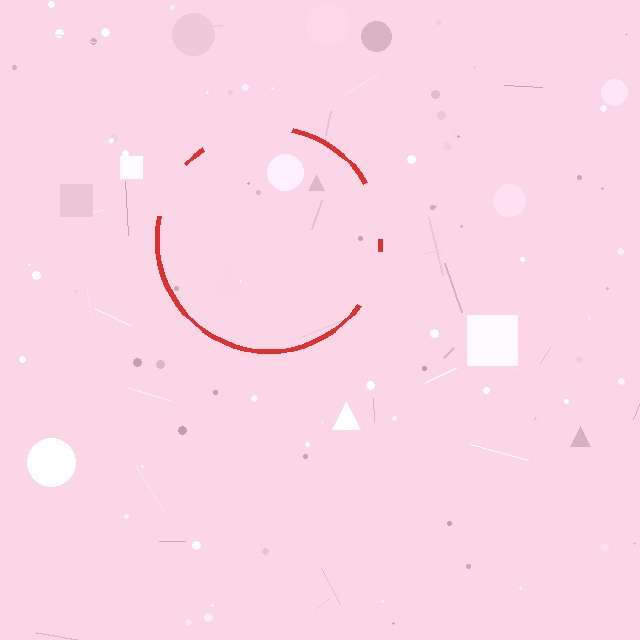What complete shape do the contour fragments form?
The contour fragments form a circle.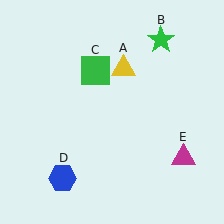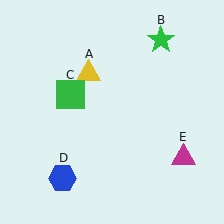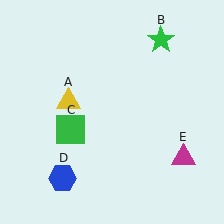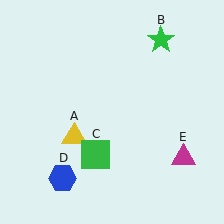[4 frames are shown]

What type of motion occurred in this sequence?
The yellow triangle (object A), green square (object C) rotated counterclockwise around the center of the scene.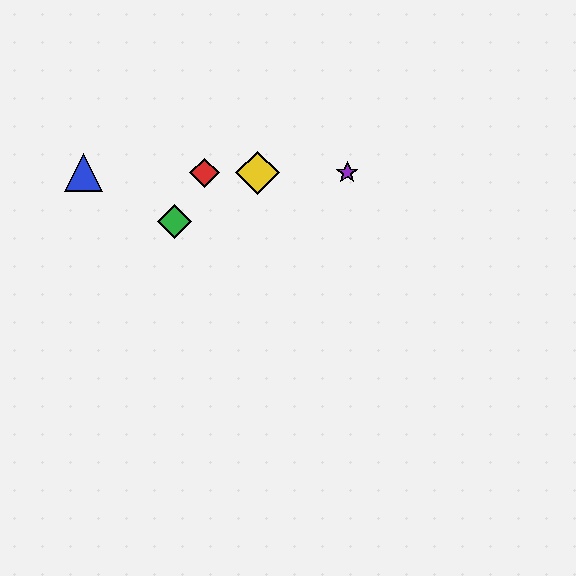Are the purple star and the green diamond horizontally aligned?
No, the purple star is at y≈173 and the green diamond is at y≈222.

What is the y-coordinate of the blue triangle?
The blue triangle is at y≈173.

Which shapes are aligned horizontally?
The red diamond, the blue triangle, the yellow diamond, the purple star are aligned horizontally.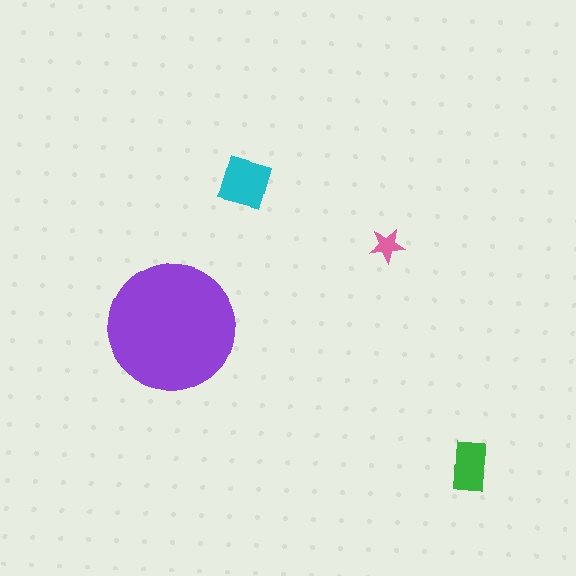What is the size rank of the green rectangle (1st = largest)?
3rd.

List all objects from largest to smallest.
The purple circle, the cyan diamond, the green rectangle, the pink star.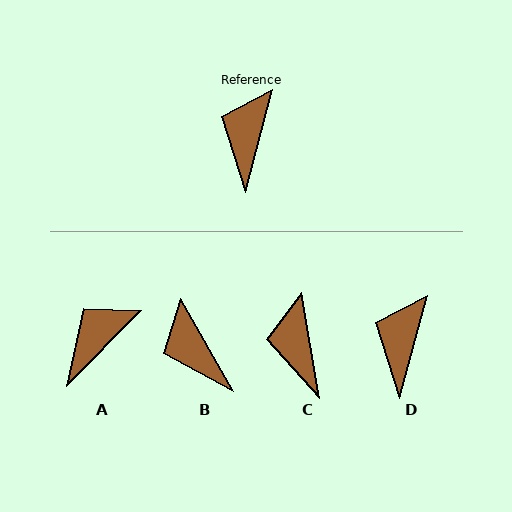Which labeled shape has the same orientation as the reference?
D.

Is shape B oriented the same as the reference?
No, it is off by about 44 degrees.